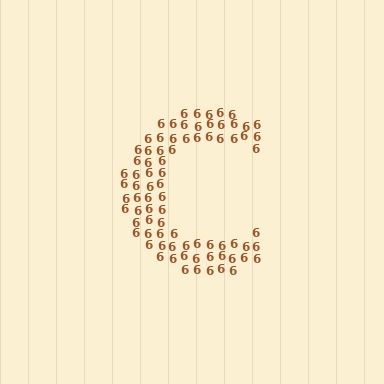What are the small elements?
The small elements are digit 6's.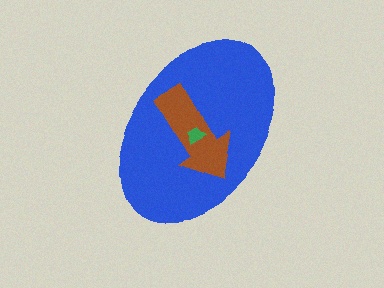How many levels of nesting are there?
3.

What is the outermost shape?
The blue ellipse.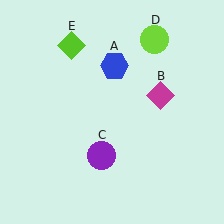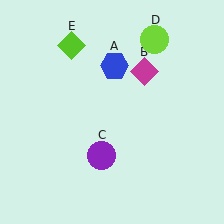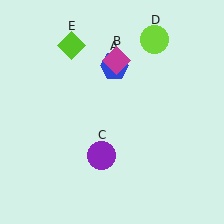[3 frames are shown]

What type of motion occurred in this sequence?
The magenta diamond (object B) rotated counterclockwise around the center of the scene.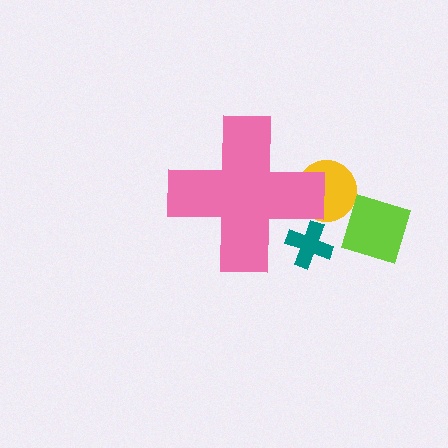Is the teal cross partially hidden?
Yes, the teal cross is partially hidden behind the pink cross.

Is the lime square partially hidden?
No, the lime square is fully visible.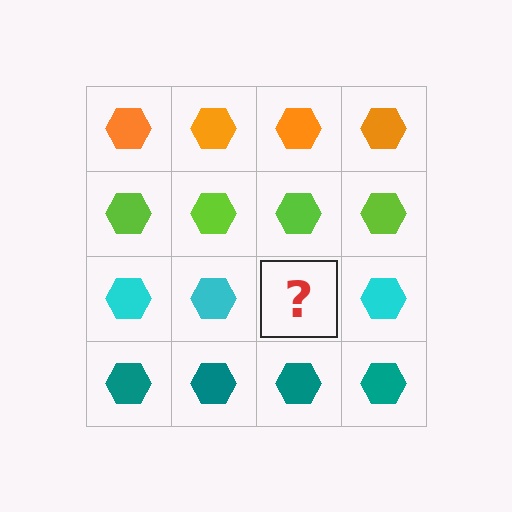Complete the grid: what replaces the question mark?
The question mark should be replaced with a cyan hexagon.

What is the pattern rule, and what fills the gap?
The rule is that each row has a consistent color. The gap should be filled with a cyan hexagon.